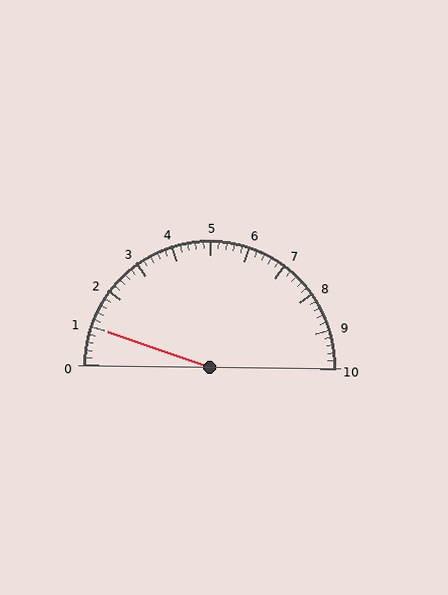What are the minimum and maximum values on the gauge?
The gauge ranges from 0 to 10.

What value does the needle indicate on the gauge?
The needle indicates approximately 1.0.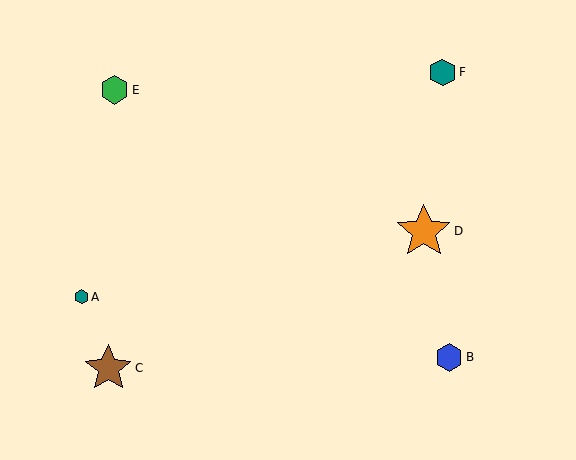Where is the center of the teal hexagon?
The center of the teal hexagon is at (81, 297).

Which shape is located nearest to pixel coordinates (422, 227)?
The orange star (labeled D) at (424, 231) is nearest to that location.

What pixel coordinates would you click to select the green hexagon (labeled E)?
Click at (114, 90) to select the green hexagon E.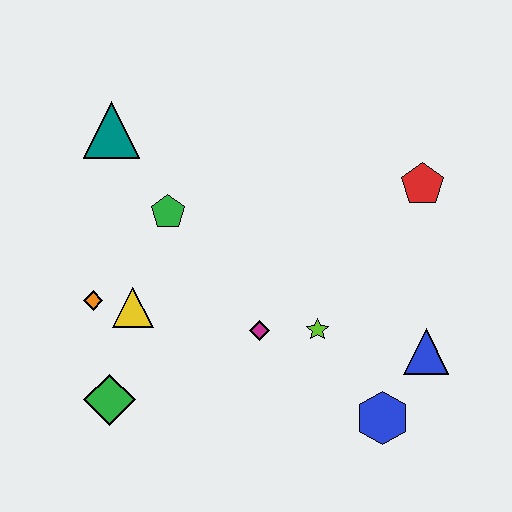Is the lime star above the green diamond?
Yes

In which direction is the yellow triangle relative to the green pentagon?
The yellow triangle is below the green pentagon.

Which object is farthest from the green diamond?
The red pentagon is farthest from the green diamond.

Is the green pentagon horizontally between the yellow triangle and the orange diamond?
No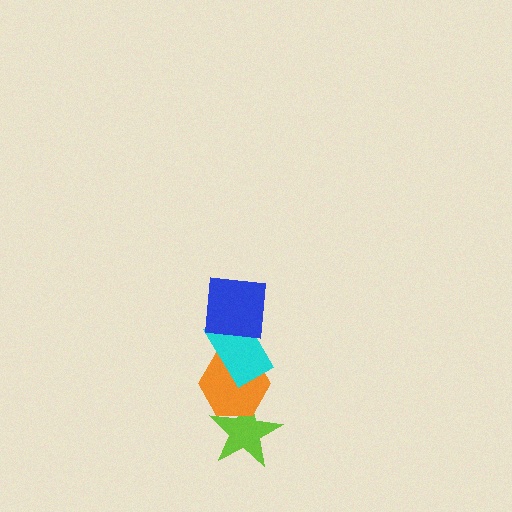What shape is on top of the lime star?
The orange hexagon is on top of the lime star.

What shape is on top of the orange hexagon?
The cyan rectangle is on top of the orange hexagon.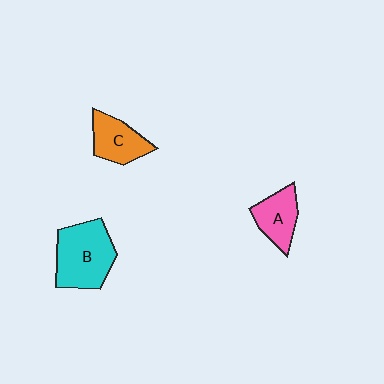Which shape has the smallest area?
Shape A (pink).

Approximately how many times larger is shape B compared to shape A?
Approximately 1.7 times.